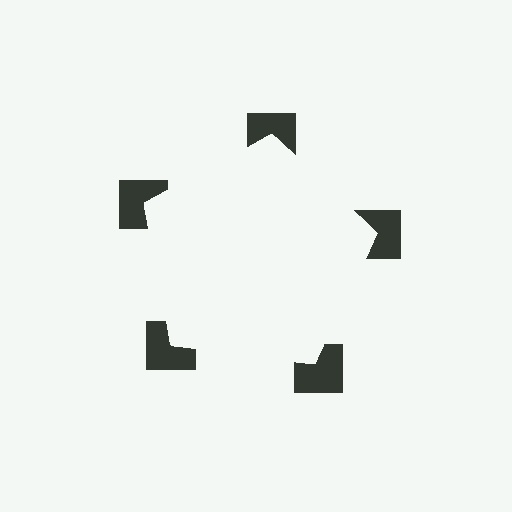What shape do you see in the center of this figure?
An illusory pentagon — its edges are inferred from the aligned wedge cuts in the notched squares, not physically drawn.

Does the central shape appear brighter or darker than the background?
It typically appears slightly brighter than the background, even though no actual brightness change is drawn.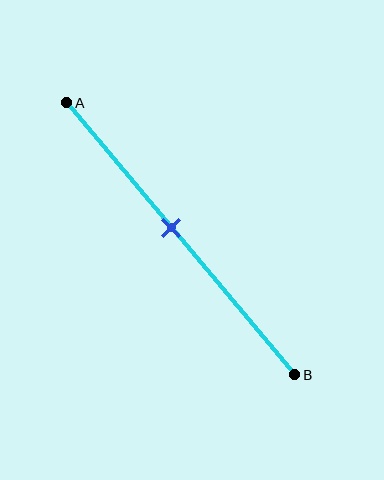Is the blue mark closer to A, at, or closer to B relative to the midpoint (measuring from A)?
The blue mark is closer to point A than the midpoint of segment AB.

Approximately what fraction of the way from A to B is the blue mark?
The blue mark is approximately 45% of the way from A to B.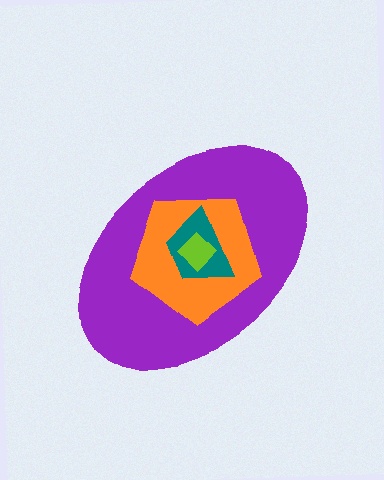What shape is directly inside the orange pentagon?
The teal trapezoid.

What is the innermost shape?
The lime diamond.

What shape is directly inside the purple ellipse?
The orange pentagon.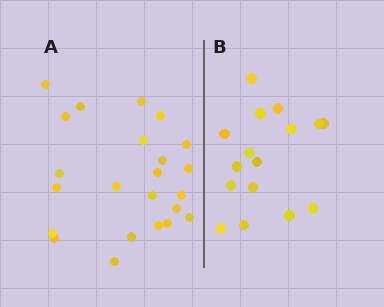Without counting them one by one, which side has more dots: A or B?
Region A (the left region) has more dots.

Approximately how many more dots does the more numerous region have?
Region A has roughly 8 or so more dots than region B.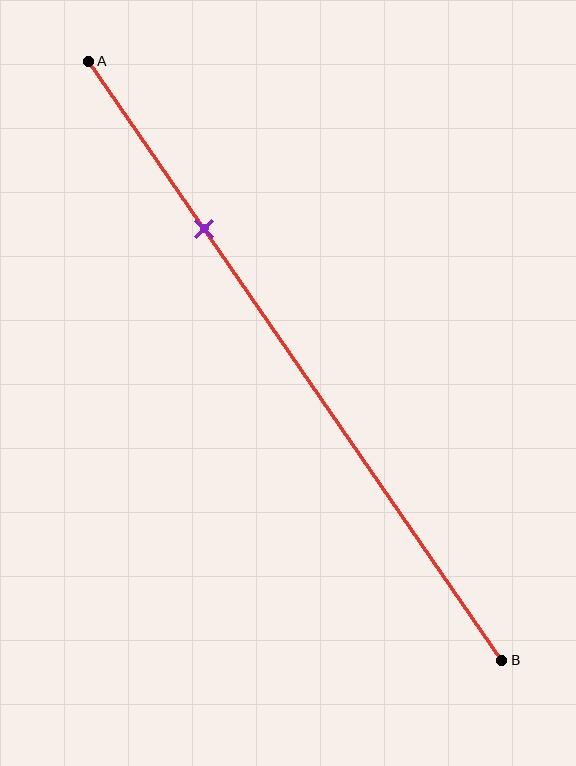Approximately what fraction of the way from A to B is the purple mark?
The purple mark is approximately 30% of the way from A to B.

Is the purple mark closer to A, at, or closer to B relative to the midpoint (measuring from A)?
The purple mark is closer to point A than the midpoint of segment AB.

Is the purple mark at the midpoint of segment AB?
No, the mark is at about 30% from A, not at the 50% midpoint.